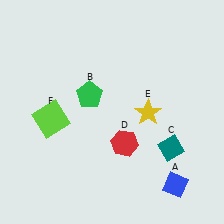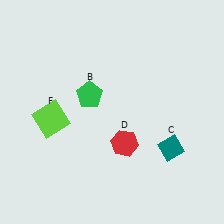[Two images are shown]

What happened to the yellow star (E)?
The yellow star (E) was removed in Image 2. It was in the bottom-right area of Image 1.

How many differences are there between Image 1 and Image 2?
There are 2 differences between the two images.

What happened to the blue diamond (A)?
The blue diamond (A) was removed in Image 2. It was in the bottom-right area of Image 1.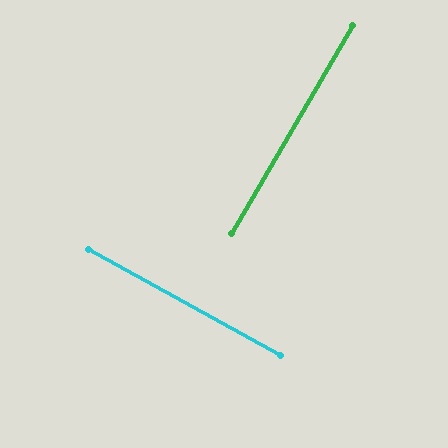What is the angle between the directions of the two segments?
Approximately 89 degrees.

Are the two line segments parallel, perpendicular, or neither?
Perpendicular — they meet at approximately 89°.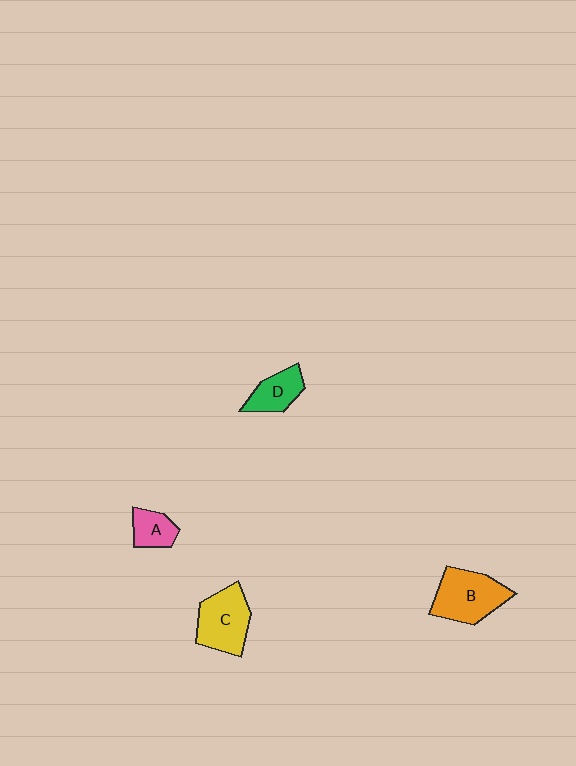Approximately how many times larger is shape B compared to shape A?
Approximately 2.1 times.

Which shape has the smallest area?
Shape A (pink).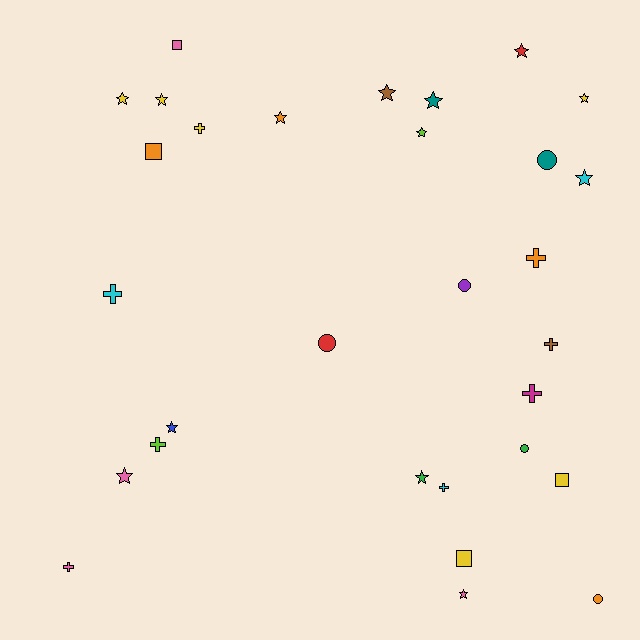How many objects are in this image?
There are 30 objects.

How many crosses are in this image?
There are 8 crosses.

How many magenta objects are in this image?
There is 1 magenta object.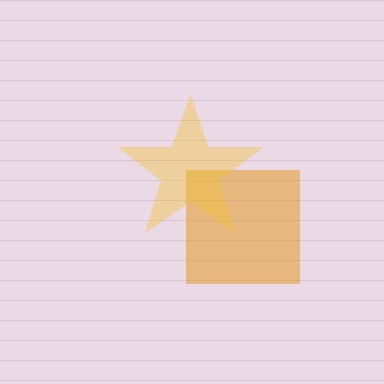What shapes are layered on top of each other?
The layered shapes are: an orange square, a yellow star.